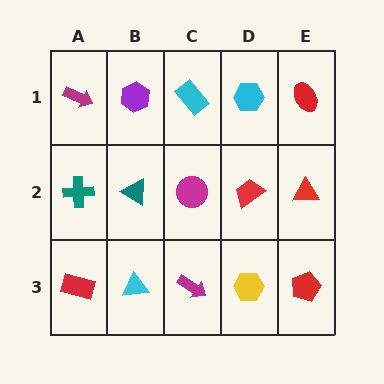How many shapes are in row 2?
5 shapes.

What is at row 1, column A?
A magenta arrow.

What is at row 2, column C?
A magenta circle.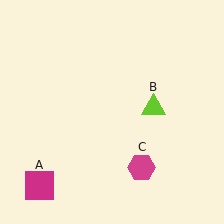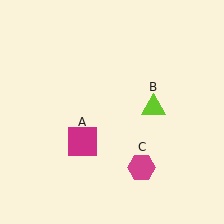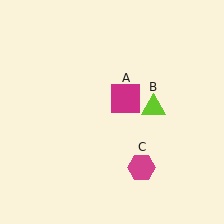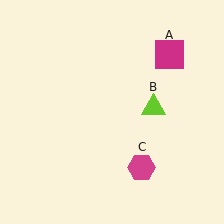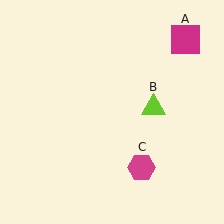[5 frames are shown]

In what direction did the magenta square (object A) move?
The magenta square (object A) moved up and to the right.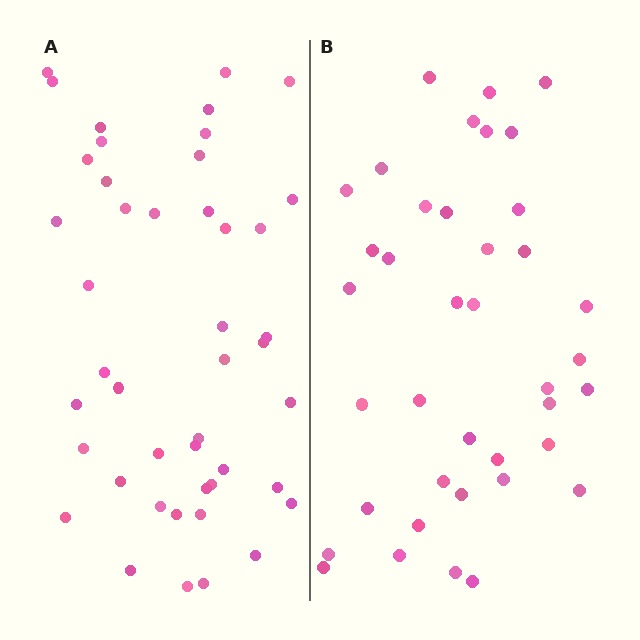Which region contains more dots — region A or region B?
Region A (the left region) has more dots.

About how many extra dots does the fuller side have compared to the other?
Region A has about 6 more dots than region B.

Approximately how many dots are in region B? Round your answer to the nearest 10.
About 40 dots. (The exact count is 39, which rounds to 40.)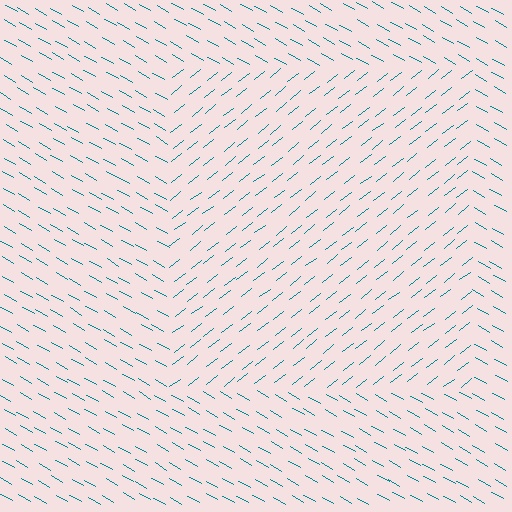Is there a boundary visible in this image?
Yes, there is a texture boundary formed by a change in line orientation.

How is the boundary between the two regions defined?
The boundary is defined purely by a change in line orientation (approximately 68 degrees difference). All lines are the same color and thickness.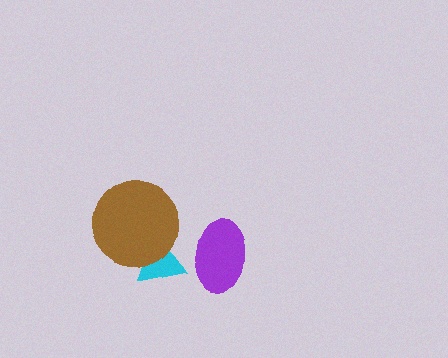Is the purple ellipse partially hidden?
No, no other shape covers it.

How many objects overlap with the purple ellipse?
0 objects overlap with the purple ellipse.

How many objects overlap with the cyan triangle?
1 object overlaps with the cyan triangle.